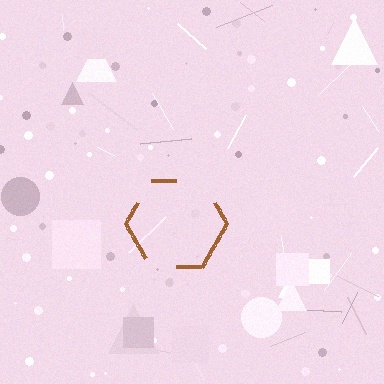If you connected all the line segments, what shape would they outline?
They would outline a hexagon.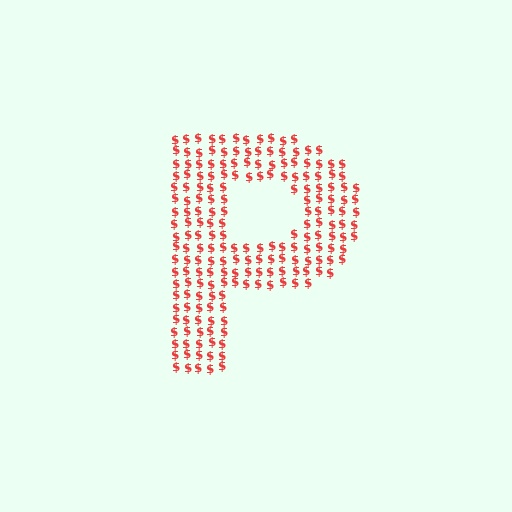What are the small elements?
The small elements are dollar signs.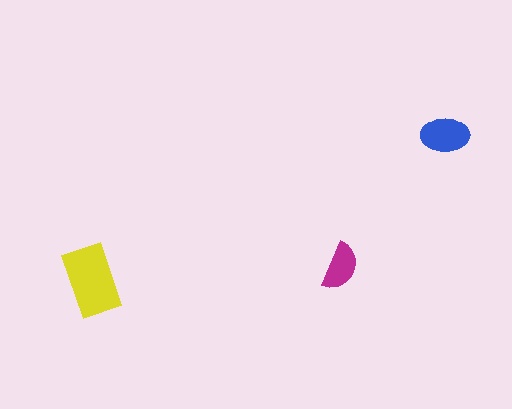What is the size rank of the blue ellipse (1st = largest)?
2nd.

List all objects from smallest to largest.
The magenta semicircle, the blue ellipse, the yellow rectangle.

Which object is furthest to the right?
The blue ellipse is rightmost.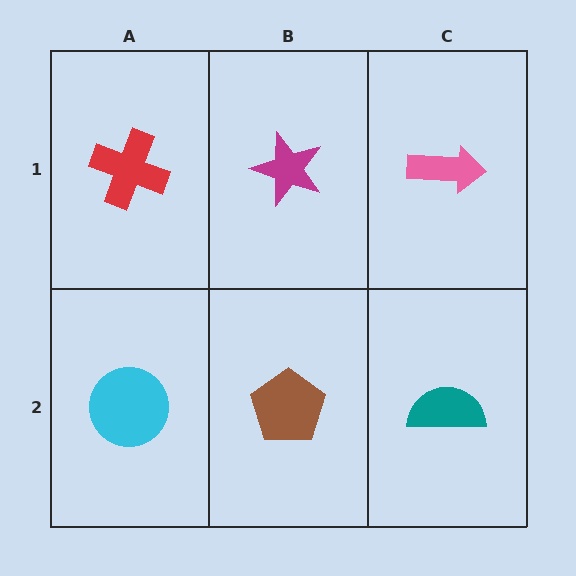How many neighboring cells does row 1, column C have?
2.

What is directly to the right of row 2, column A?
A brown pentagon.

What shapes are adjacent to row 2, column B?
A magenta star (row 1, column B), a cyan circle (row 2, column A), a teal semicircle (row 2, column C).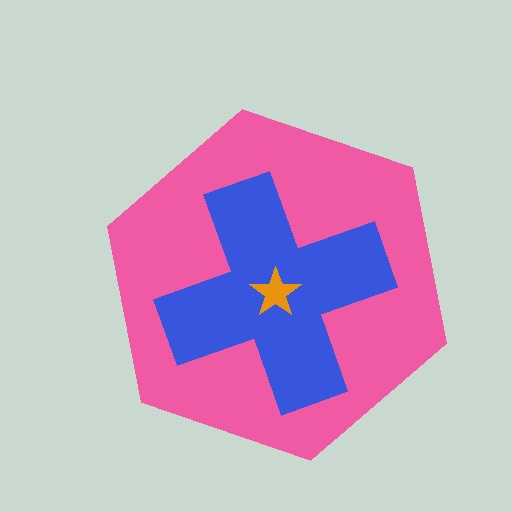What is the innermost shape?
The orange star.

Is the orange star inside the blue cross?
Yes.